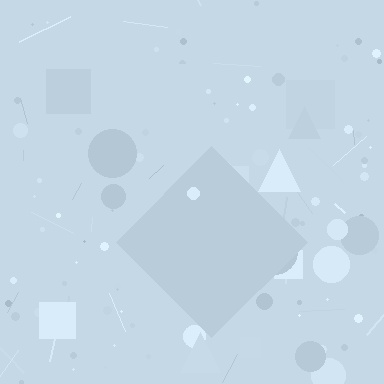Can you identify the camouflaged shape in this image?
The camouflaged shape is a diamond.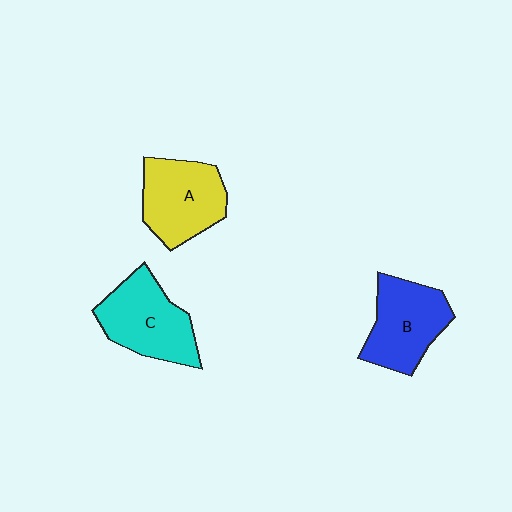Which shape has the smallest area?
Shape B (blue).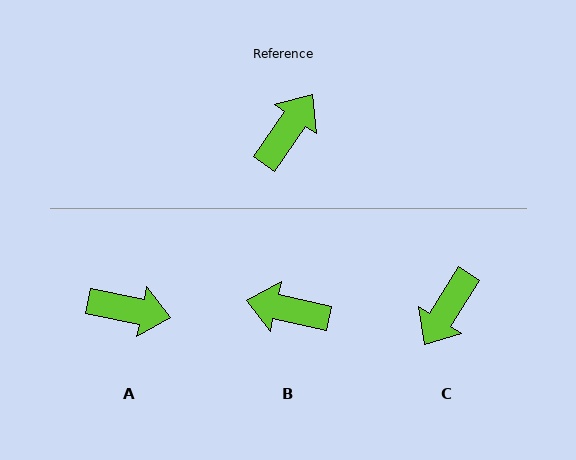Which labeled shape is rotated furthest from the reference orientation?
C, about 177 degrees away.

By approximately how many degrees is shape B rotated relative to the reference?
Approximately 112 degrees counter-clockwise.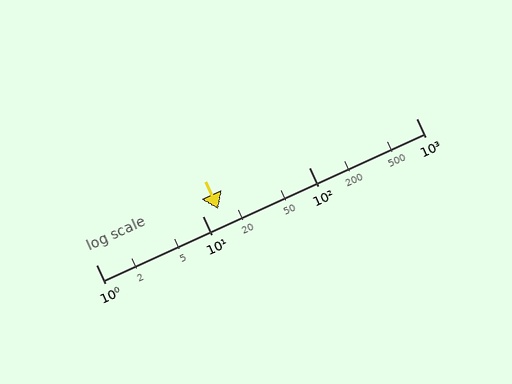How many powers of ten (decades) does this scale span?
The scale spans 3 decades, from 1 to 1000.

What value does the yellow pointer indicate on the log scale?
The pointer indicates approximately 14.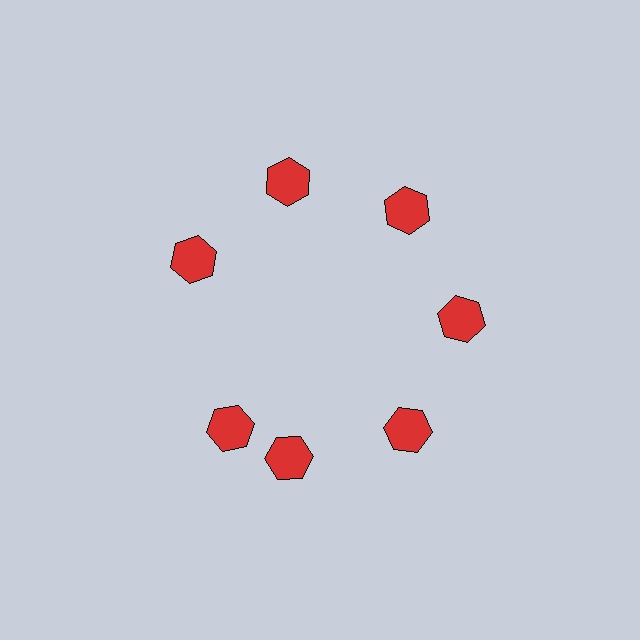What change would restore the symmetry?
The symmetry would be restored by rotating it back into even spacing with its neighbors so that all 7 hexagons sit at equal angles and equal distance from the center.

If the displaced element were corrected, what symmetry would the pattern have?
It would have 7-fold rotational symmetry — the pattern would map onto itself every 51 degrees.